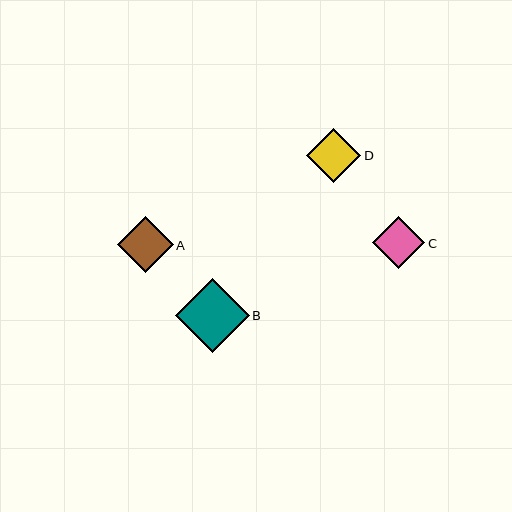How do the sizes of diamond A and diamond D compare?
Diamond A and diamond D are approximately the same size.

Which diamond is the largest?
Diamond B is the largest with a size of approximately 73 pixels.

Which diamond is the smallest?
Diamond C is the smallest with a size of approximately 52 pixels.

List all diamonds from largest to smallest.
From largest to smallest: B, A, D, C.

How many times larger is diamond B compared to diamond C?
Diamond B is approximately 1.4 times the size of diamond C.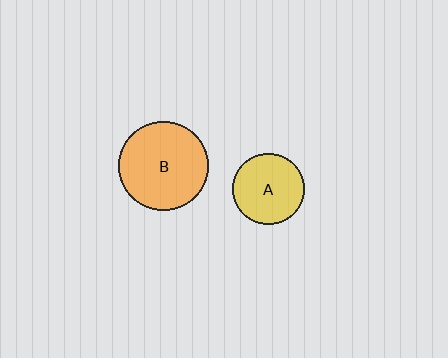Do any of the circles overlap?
No, none of the circles overlap.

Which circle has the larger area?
Circle B (orange).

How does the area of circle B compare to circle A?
Approximately 1.5 times.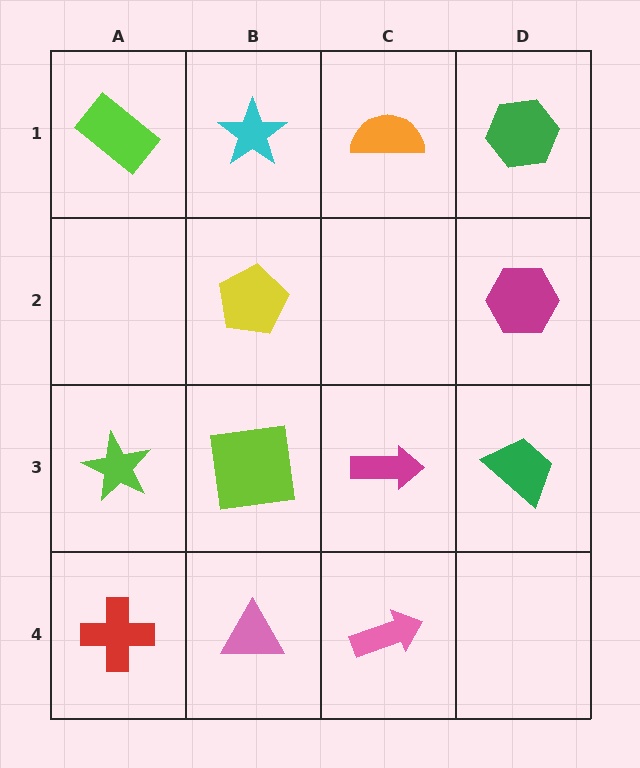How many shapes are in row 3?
4 shapes.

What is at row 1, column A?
A lime rectangle.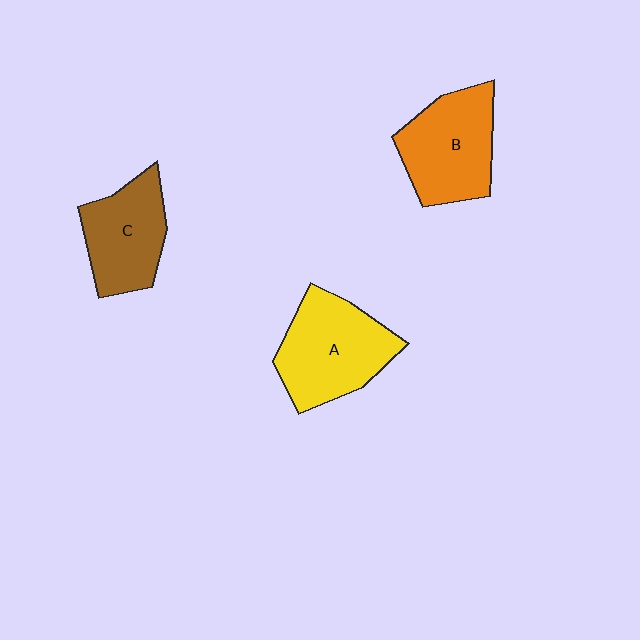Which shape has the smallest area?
Shape C (brown).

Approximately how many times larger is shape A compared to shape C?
Approximately 1.2 times.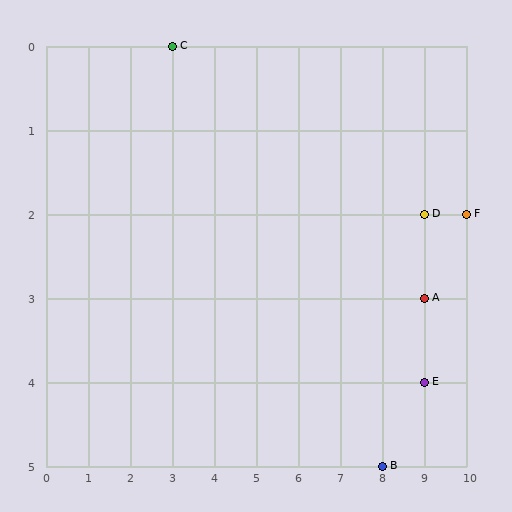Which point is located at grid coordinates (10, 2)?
Point F is at (10, 2).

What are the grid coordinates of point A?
Point A is at grid coordinates (9, 3).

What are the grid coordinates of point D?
Point D is at grid coordinates (9, 2).